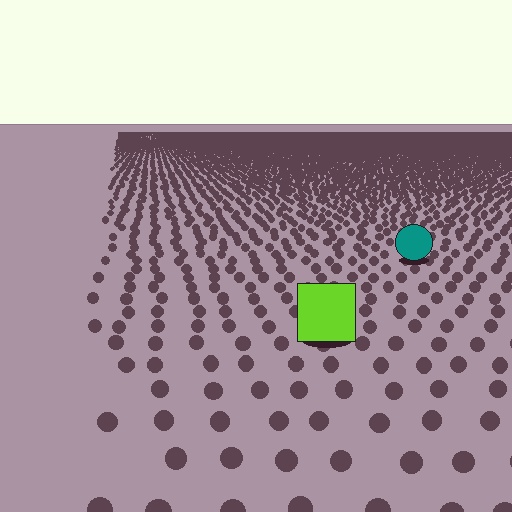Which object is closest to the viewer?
The lime square is closest. The texture marks near it are larger and more spread out.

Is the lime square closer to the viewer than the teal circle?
Yes. The lime square is closer — you can tell from the texture gradient: the ground texture is coarser near it.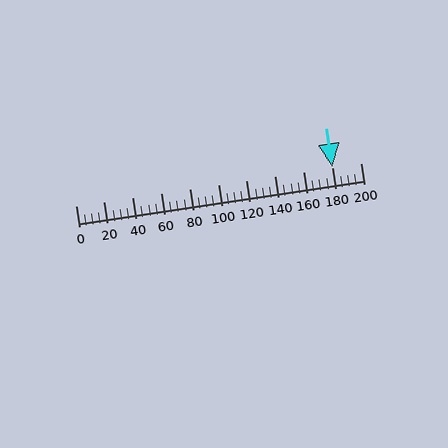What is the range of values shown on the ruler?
The ruler shows values from 0 to 200.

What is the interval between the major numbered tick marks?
The major tick marks are spaced 20 units apart.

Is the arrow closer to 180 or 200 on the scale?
The arrow is closer to 180.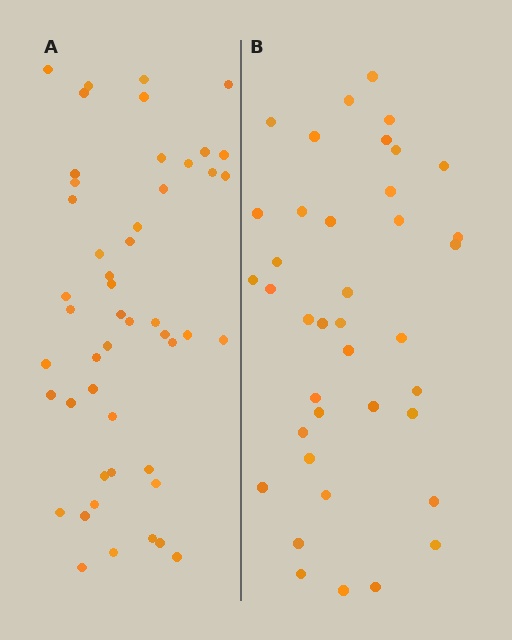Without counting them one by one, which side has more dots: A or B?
Region A (the left region) has more dots.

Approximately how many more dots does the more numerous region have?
Region A has roughly 10 or so more dots than region B.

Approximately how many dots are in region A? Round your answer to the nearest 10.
About 50 dots. (The exact count is 49, which rounds to 50.)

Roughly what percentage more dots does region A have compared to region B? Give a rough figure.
About 25% more.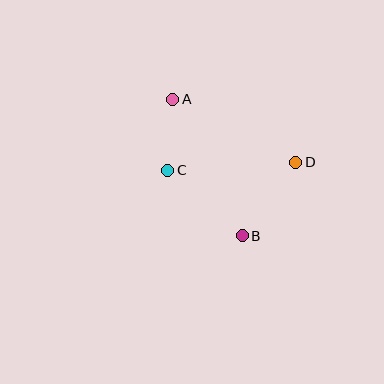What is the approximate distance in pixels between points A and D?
The distance between A and D is approximately 138 pixels.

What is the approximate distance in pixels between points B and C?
The distance between B and C is approximately 99 pixels.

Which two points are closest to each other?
Points A and C are closest to each other.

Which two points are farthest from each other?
Points A and B are farthest from each other.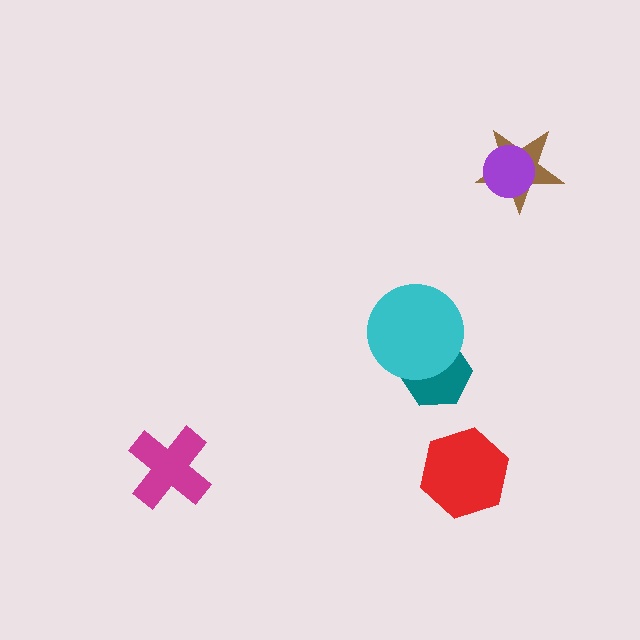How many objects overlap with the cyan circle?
1 object overlaps with the cyan circle.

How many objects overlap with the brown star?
1 object overlaps with the brown star.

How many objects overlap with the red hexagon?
0 objects overlap with the red hexagon.